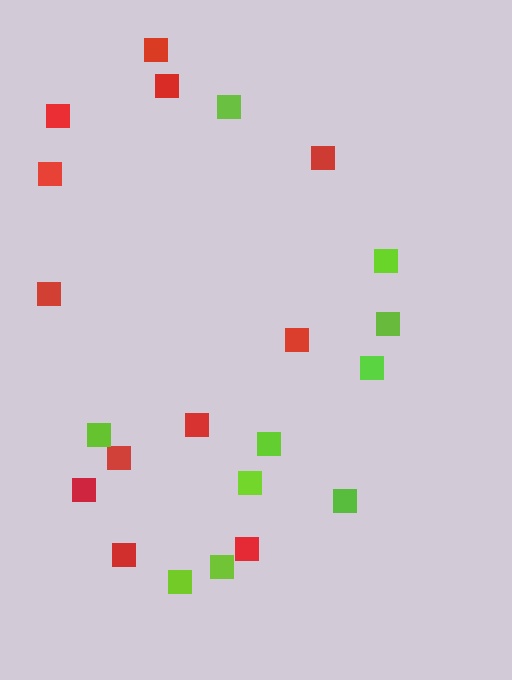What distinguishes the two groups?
There are 2 groups: one group of red squares (12) and one group of lime squares (10).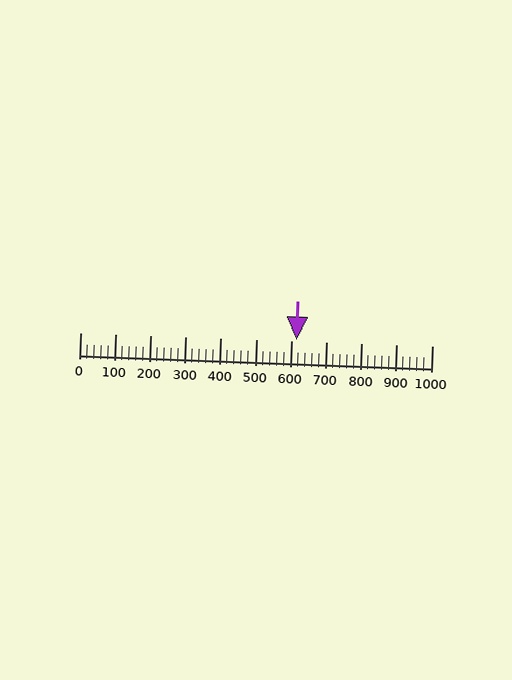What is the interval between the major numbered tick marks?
The major tick marks are spaced 100 units apart.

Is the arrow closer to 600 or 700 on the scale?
The arrow is closer to 600.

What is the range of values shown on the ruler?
The ruler shows values from 0 to 1000.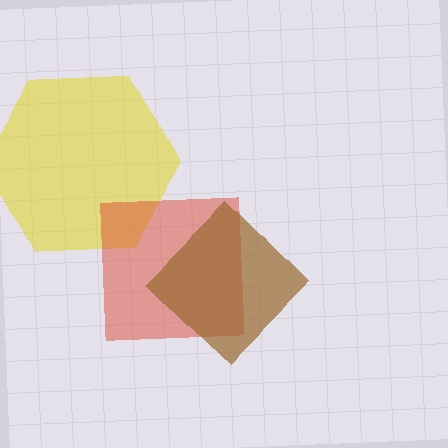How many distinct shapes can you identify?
There are 3 distinct shapes: a yellow hexagon, a red square, a brown diamond.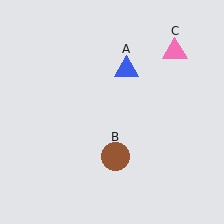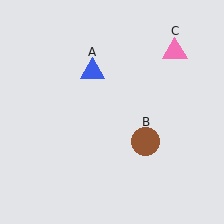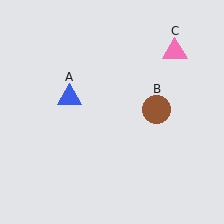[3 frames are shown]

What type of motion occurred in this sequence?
The blue triangle (object A), brown circle (object B) rotated counterclockwise around the center of the scene.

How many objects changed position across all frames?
2 objects changed position: blue triangle (object A), brown circle (object B).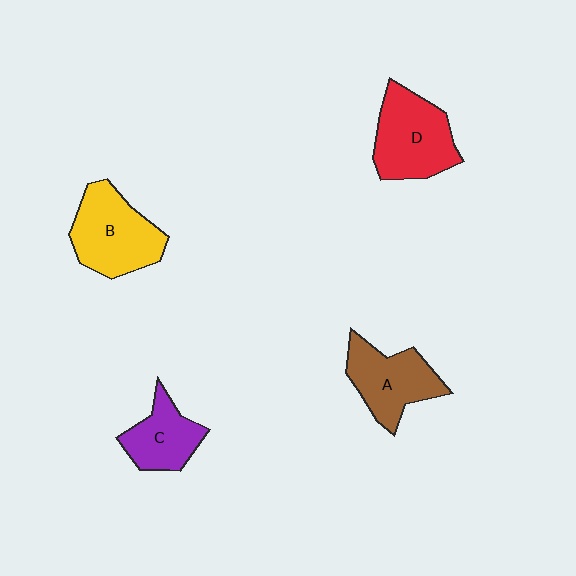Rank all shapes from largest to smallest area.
From largest to smallest: B (yellow), D (red), A (brown), C (purple).